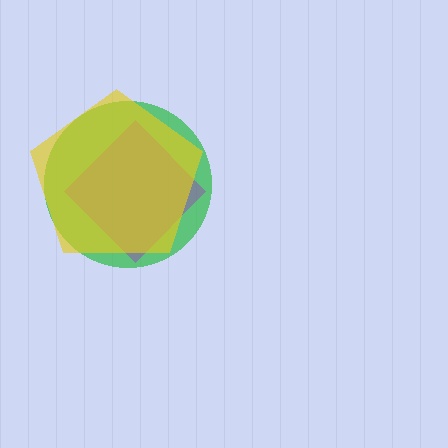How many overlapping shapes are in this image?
There are 3 overlapping shapes in the image.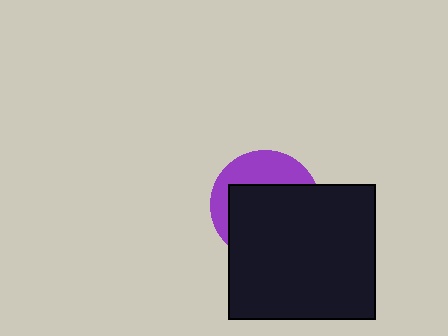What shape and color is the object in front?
The object in front is a black rectangle.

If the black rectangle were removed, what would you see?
You would see the complete purple circle.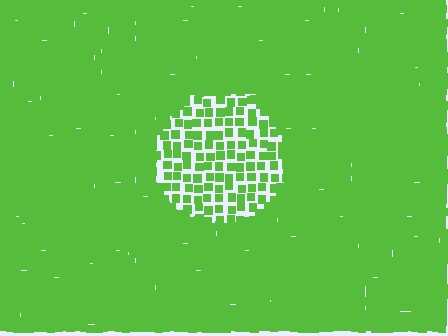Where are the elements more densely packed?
The elements are more densely packed outside the circle boundary.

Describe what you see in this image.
The image contains small lime elements arranged at two different densities. A circle-shaped region is visible where the elements are less densely packed than the surrounding area.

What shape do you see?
I see a circle.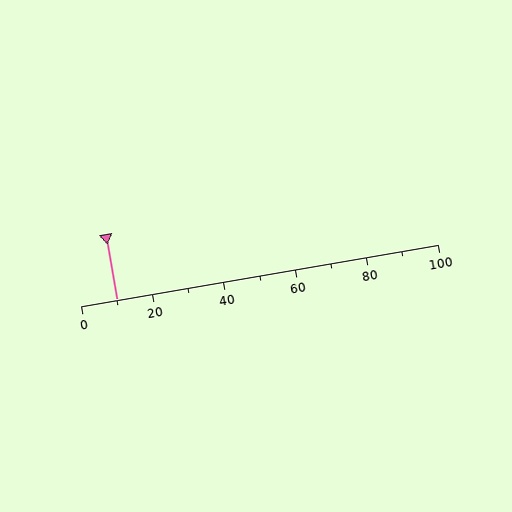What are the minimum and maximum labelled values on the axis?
The axis runs from 0 to 100.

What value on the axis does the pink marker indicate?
The marker indicates approximately 10.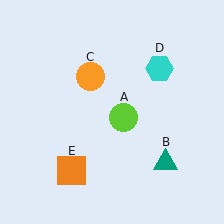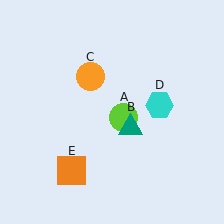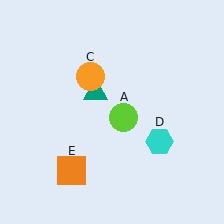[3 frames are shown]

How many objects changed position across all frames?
2 objects changed position: teal triangle (object B), cyan hexagon (object D).